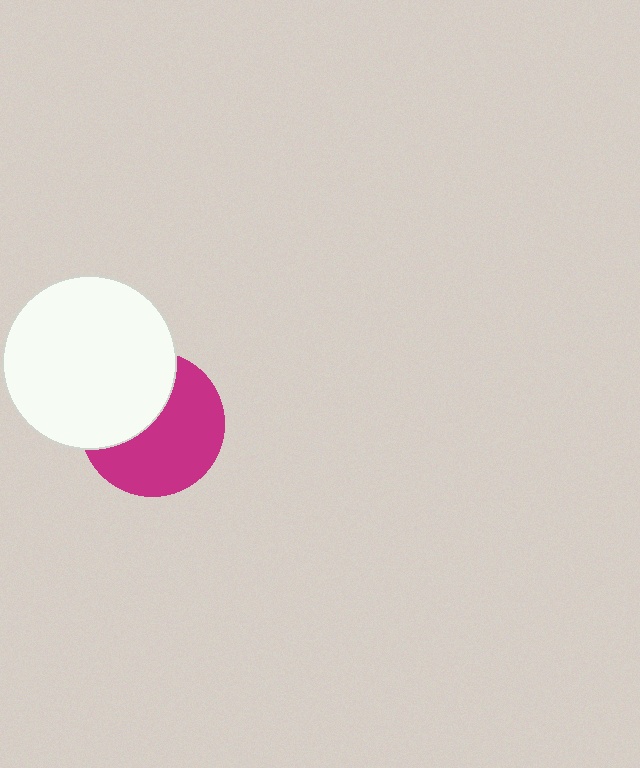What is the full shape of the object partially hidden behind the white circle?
The partially hidden object is a magenta circle.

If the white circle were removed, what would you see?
You would see the complete magenta circle.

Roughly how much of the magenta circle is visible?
About half of it is visible (roughly 59%).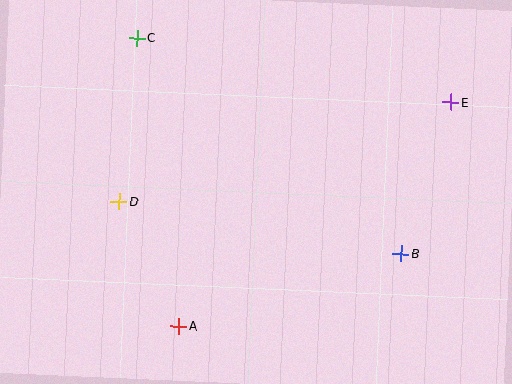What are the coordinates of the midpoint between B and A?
The midpoint between B and A is at (290, 290).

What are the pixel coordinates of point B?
Point B is at (401, 254).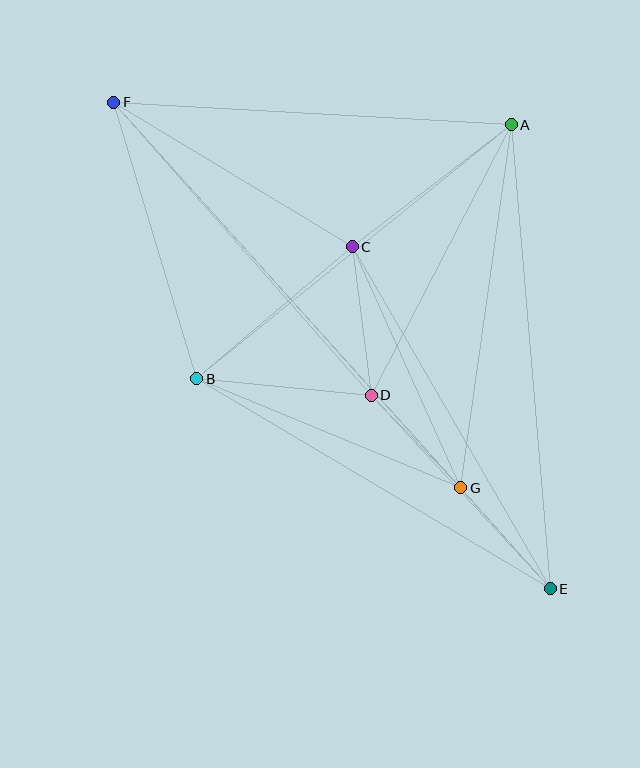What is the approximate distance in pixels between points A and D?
The distance between A and D is approximately 305 pixels.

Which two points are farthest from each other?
Points E and F are farthest from each other.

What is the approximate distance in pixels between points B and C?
The distance between B and C is approximately 204 pixels.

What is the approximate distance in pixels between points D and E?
The distance between D and E is approximately 264 pixels.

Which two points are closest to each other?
Points D and G are closest to each other.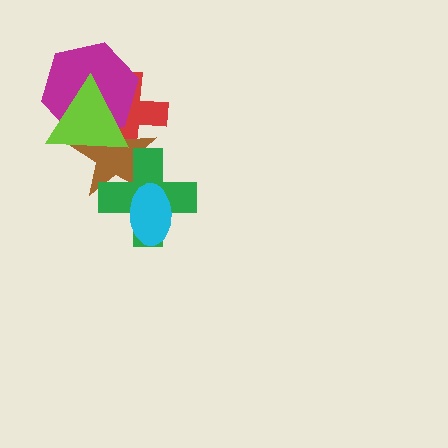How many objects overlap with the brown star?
5 objects overlap with the brown star.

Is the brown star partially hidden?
Yes, it is partially covered by another shape.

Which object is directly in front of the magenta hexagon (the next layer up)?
The brown star is directly in front of the magenta hexagon.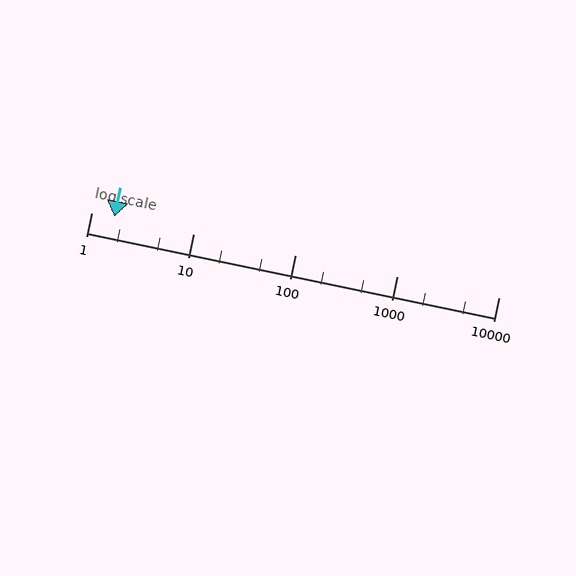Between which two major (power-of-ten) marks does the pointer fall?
The pointer is between 1 and 10.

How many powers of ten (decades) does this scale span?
The scale spans 4 decades, from 1 to 10000.